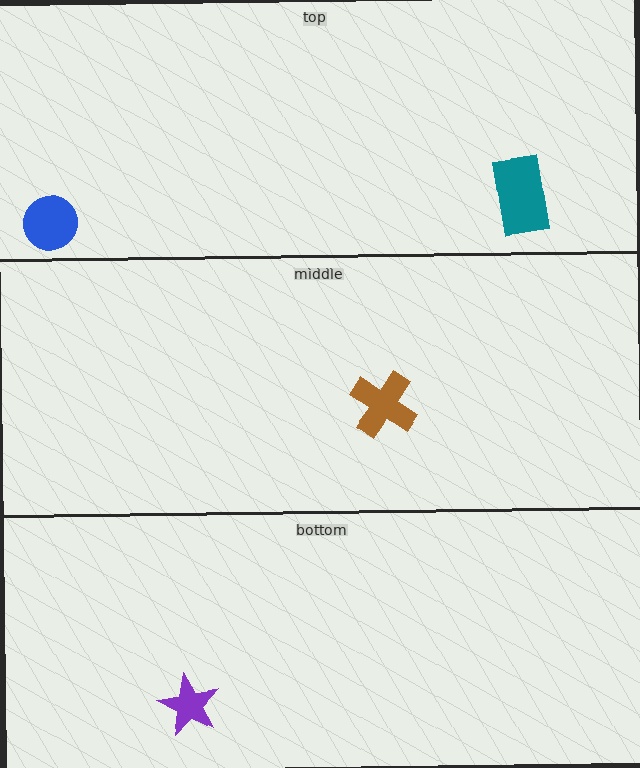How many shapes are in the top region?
2.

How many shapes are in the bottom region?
1.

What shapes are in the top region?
The blue circle, the teal rectangle.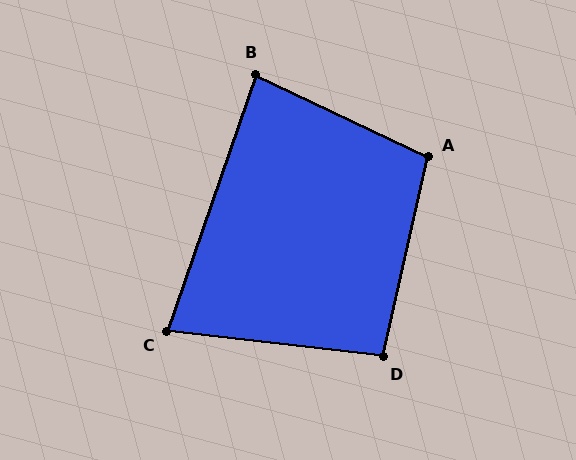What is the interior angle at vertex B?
Approximately 84 degrees (acute).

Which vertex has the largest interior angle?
A, at approximately 103 degrees.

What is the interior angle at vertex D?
Approximately 96 degrees (obtuse).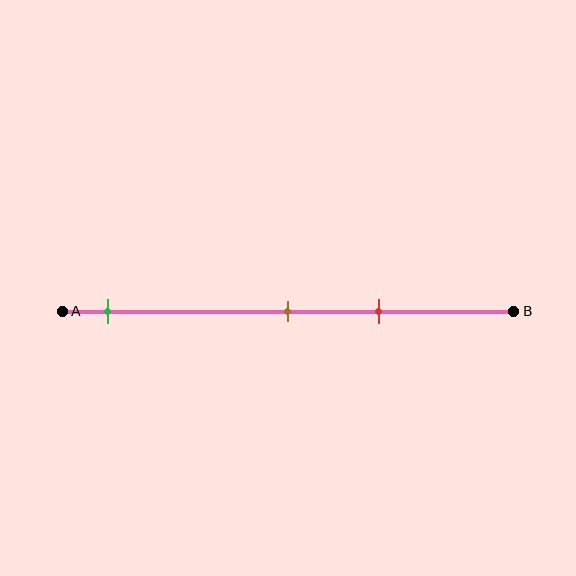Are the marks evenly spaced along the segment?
No, the marks are not evenly spaced.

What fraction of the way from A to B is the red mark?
The red mark is approximately 70% (0.7) of the way from A to B.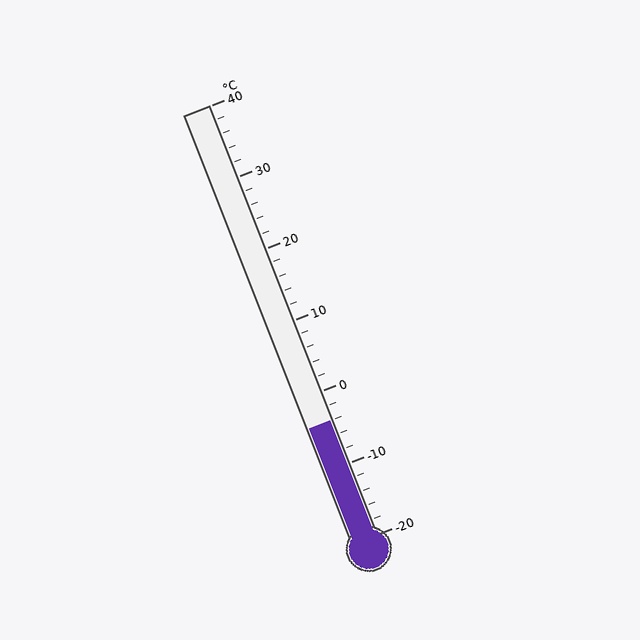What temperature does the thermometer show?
The thermometer shows approximately -4°C.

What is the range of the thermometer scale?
The thermometer scale ranges from -20°C to 40°C.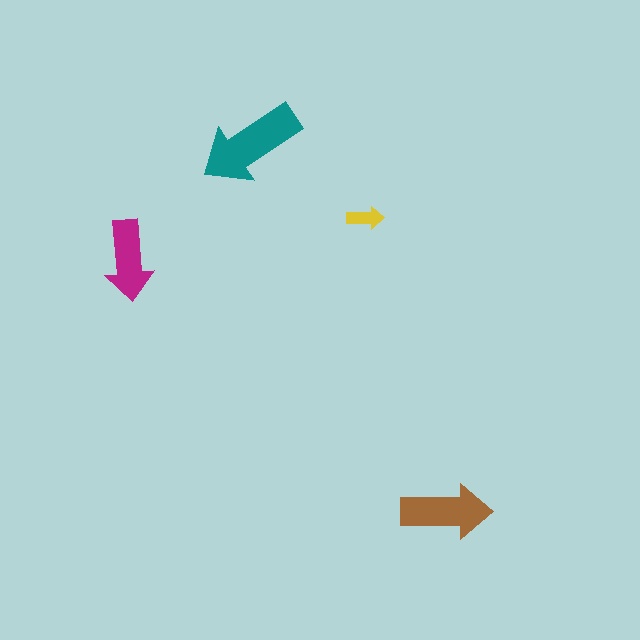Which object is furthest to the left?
The magenta arrow is leftmost.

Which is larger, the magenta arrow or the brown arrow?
The brown one.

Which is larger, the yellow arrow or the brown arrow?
The brown one.